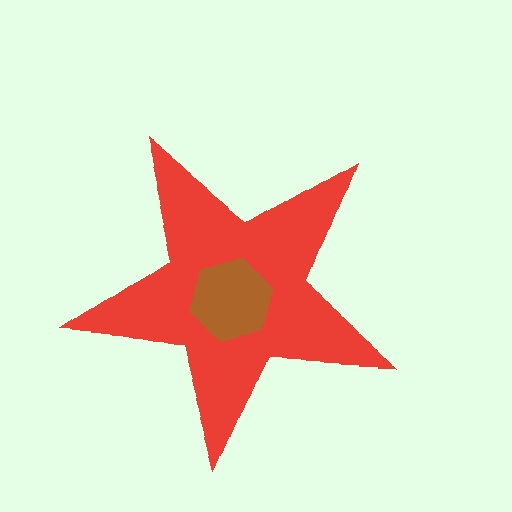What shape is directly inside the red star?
The brown hexagon.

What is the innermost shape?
The brown hexagon.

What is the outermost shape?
The red star.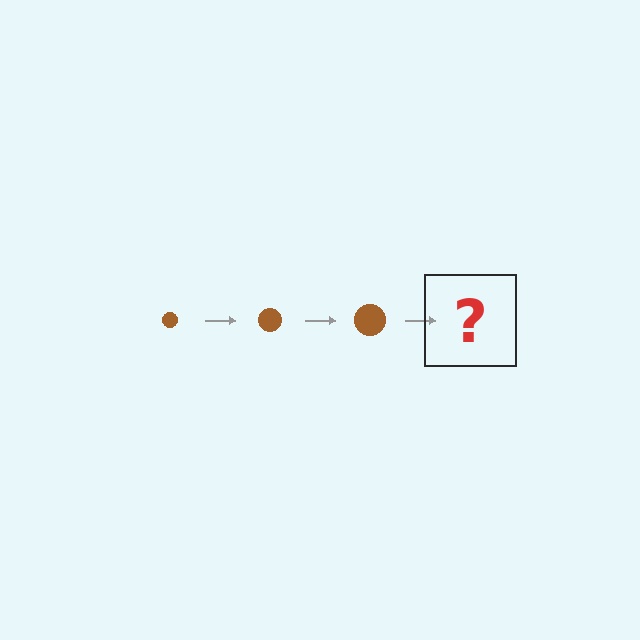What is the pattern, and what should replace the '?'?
The pattern is that the circle gets progressively larger each step. The '?' should be a brown circle, larger than the previous one.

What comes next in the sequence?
The next element should be a brown circle, larger than the previous one.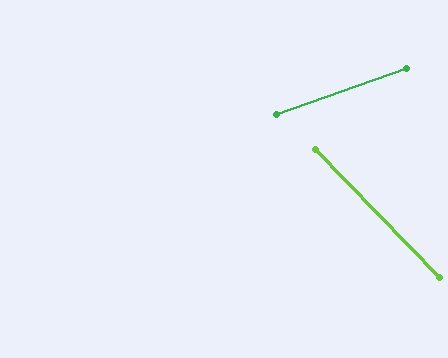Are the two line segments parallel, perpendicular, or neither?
Neither parallel nor perpendicular — they differ by about 65°.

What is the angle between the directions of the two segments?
Approximately 65 degrees.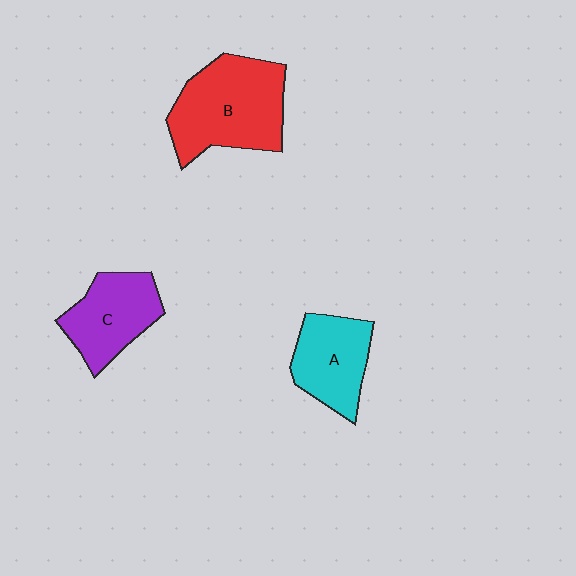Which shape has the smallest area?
Shape A (cyan).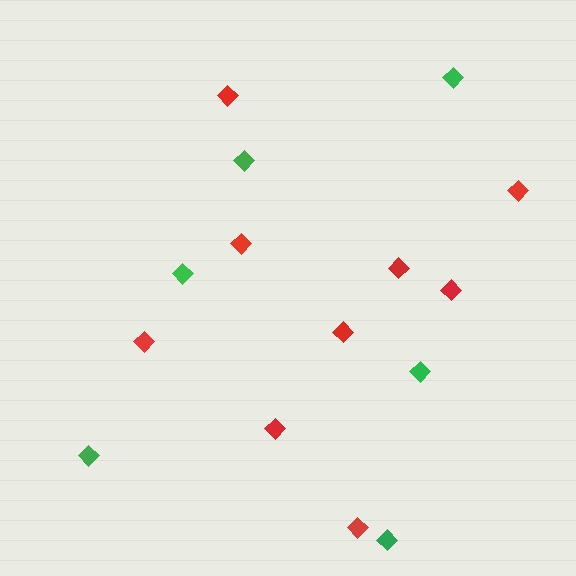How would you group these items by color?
There are 2 groups: one group of red diamonds (9) and one group of green diamonds (6).